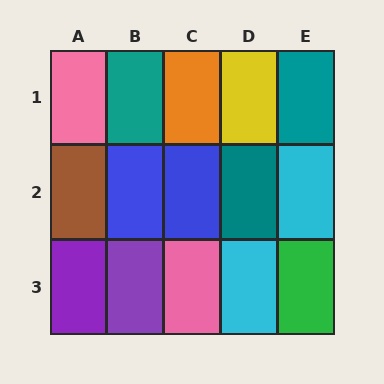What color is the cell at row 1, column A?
Pink.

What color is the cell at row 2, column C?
Blue.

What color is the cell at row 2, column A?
Brown.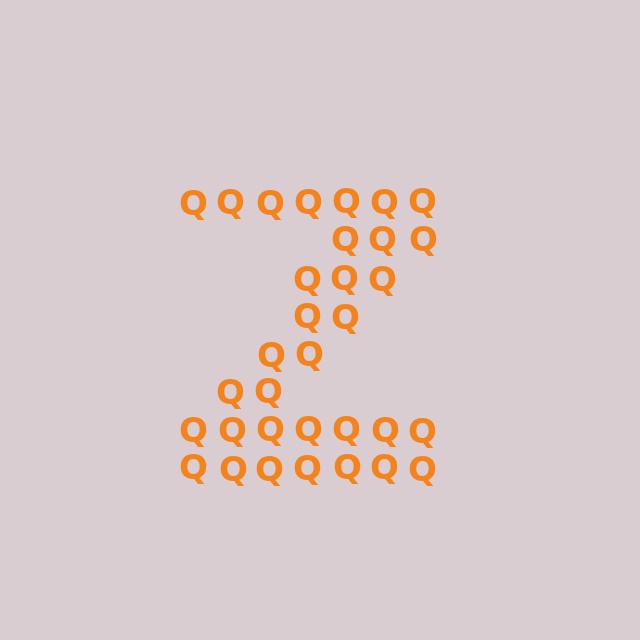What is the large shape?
The large shape is the letter Z.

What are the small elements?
The small elements are letter Q's.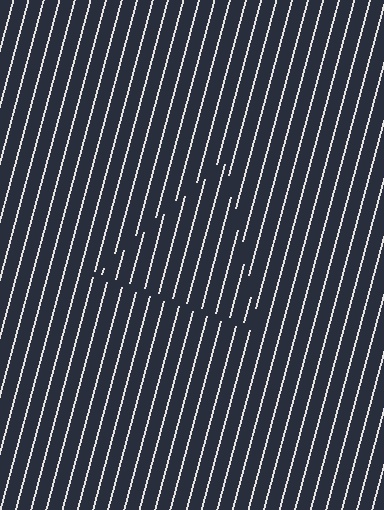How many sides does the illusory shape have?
3 sides — the line-ends trace a triangle.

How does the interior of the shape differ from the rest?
The interior of the shape contains the same grating, shifted by half a period — the contour is defined by the phase discontinuity where line-ends from the inner and outer gratings abut.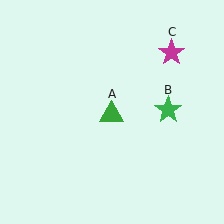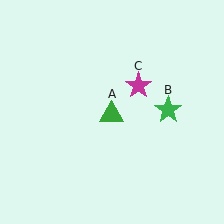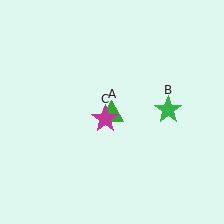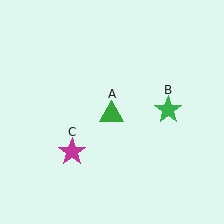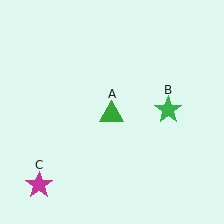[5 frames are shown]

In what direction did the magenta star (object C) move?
The magenta star (object C) moved down and to the left.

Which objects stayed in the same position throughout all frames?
Green triangle (object A) and green star (object B) remained stationary.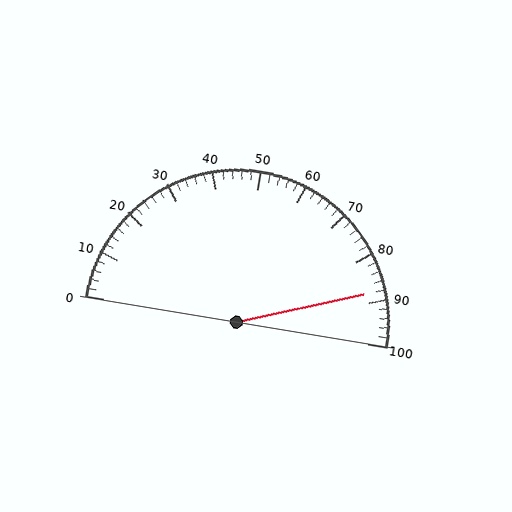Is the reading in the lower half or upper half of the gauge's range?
The reading is in the upper half of the range (0 to 100).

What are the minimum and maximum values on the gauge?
The gauge ranges from 0 to 100.